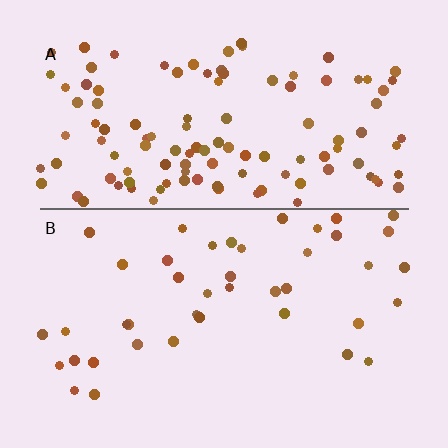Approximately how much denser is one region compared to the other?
Approximately 2.8× — region A over region B.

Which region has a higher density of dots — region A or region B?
A (the top).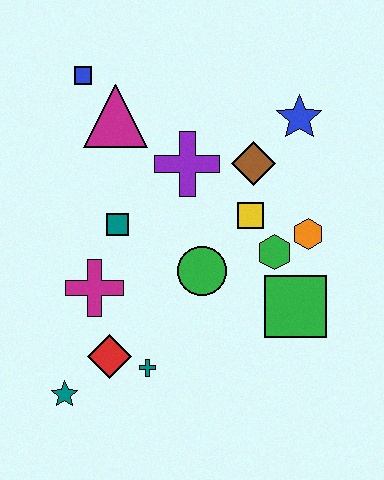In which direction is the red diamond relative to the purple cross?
The red diamond is below the purple cross.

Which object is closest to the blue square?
The magenta triangle is closest to the blue square.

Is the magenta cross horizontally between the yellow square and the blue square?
Yes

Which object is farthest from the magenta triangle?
The teal star is farthest from the magenta triangle.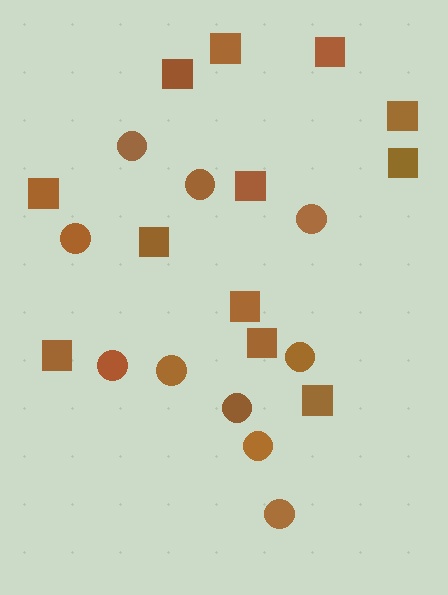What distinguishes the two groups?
There are 2 groups: one group of circles (10) and one group of squares (12).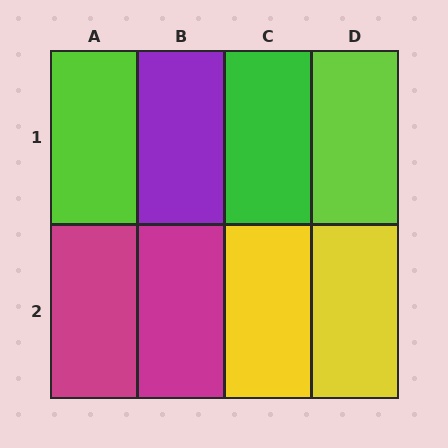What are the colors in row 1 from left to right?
Lime, purple, green, lime.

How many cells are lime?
2 cells are lime.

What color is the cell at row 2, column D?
Yellow.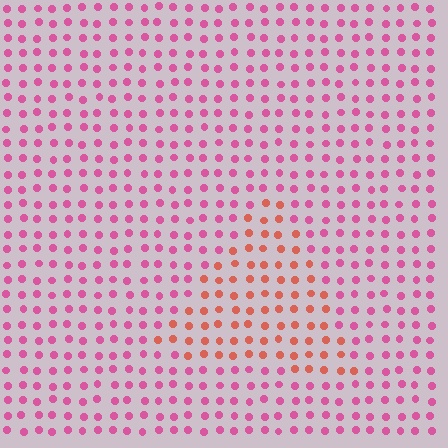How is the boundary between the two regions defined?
The boundary is defined purely by a slight shift in hue (about 39 degrees). Spacing, size, and orientation are identical on both sides.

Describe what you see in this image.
The image is filled with small pink elements in a uniform arrangement. A triangle-shaped region is visible where the elements are tinted to a slightly different hue, forming a subtle color boundary.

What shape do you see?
I see a triangle.